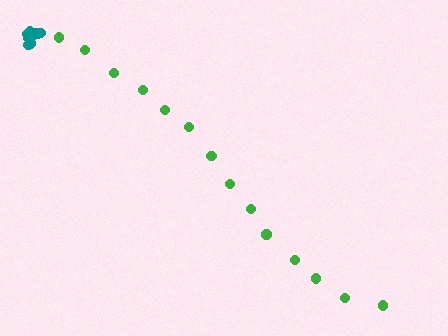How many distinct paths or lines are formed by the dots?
There are 2 distinct paths.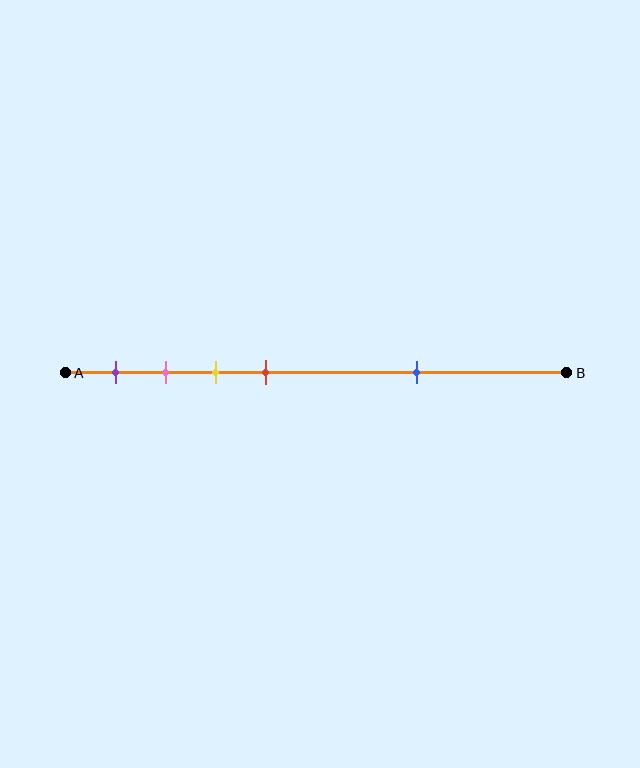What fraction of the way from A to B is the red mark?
The red mark is approximately 40% (0.4) of the way from A to B.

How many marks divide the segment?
There are 5 marks dividing the segment.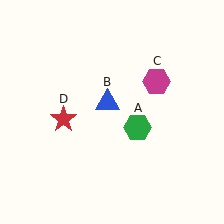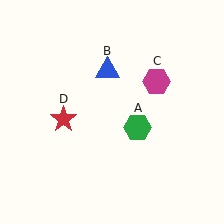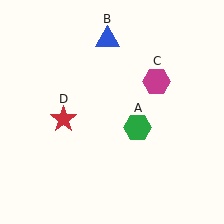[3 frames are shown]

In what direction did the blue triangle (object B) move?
The blue triangle (object B) moved up.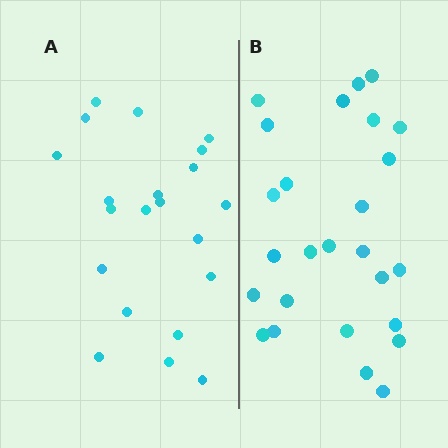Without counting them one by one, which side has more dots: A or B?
Region B (the right region) has more dots.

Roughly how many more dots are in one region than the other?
Region B has about 5 more dots than region A.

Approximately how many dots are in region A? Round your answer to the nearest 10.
About 20 dots. (The exact count is 21, which rounds to 20.)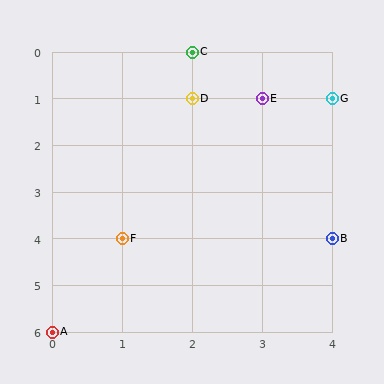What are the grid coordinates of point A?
Point A is at grid coordinates (0, 6).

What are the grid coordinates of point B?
Point B is at grid coordinates (4, 4).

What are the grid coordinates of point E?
Point E is at grid coordinates (3, 1).